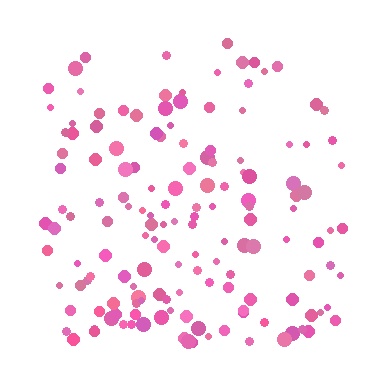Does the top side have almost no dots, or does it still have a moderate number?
Still a moderate number, just noticeably fewer than the bottom.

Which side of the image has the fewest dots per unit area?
The top.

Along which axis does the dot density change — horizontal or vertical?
Vertical.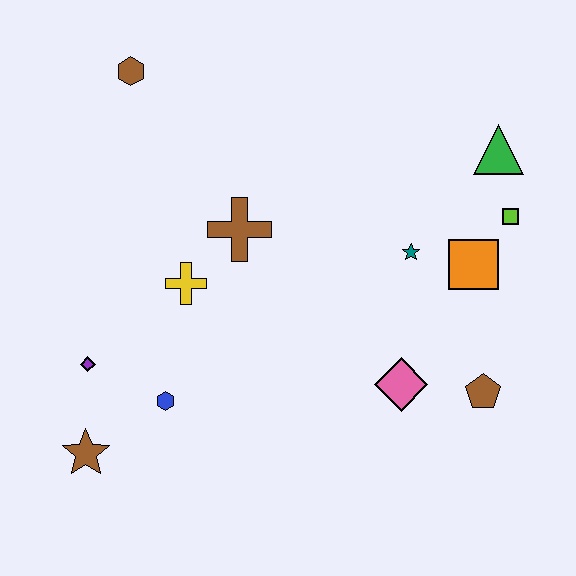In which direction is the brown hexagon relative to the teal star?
The brown hexagon is to the left of the teal star.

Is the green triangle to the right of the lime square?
No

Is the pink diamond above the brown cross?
No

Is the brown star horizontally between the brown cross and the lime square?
No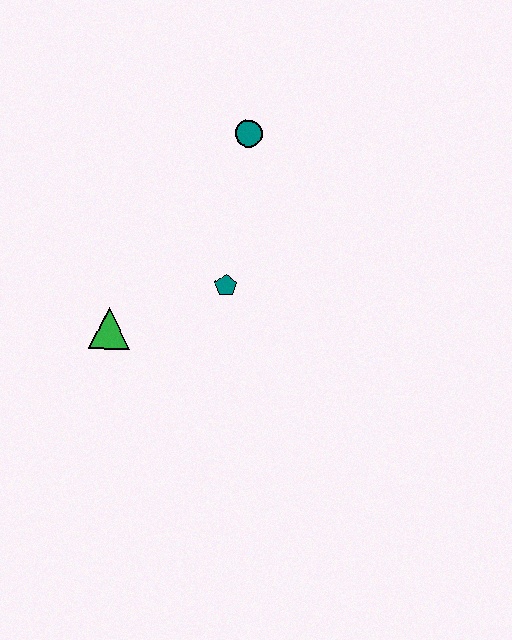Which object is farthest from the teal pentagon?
The teal circle is farthest from the teal pentagon.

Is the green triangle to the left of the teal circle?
Yes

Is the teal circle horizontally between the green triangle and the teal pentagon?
No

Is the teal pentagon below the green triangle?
No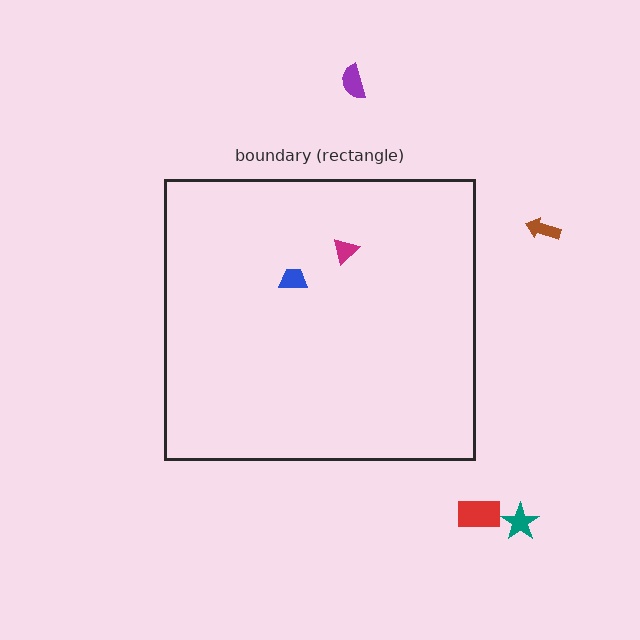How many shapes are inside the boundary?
2 inside, 4 outside.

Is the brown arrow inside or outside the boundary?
Outside.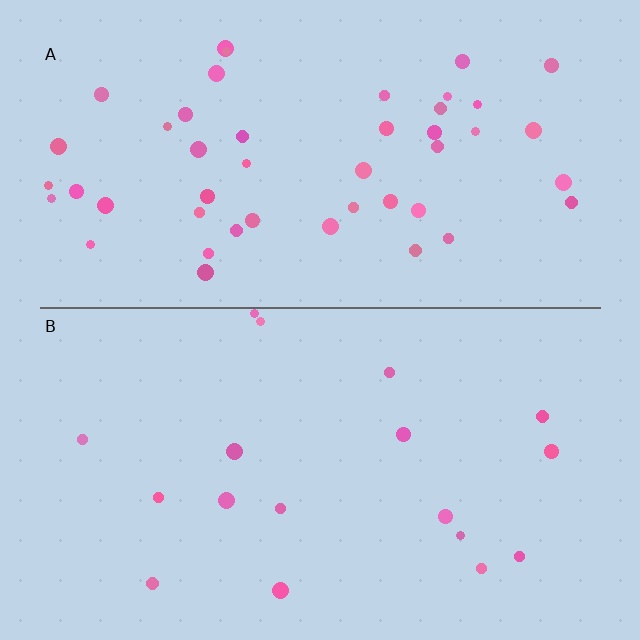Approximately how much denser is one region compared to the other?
Approximately 2.6× — region A over region B.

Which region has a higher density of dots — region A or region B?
A (the top).